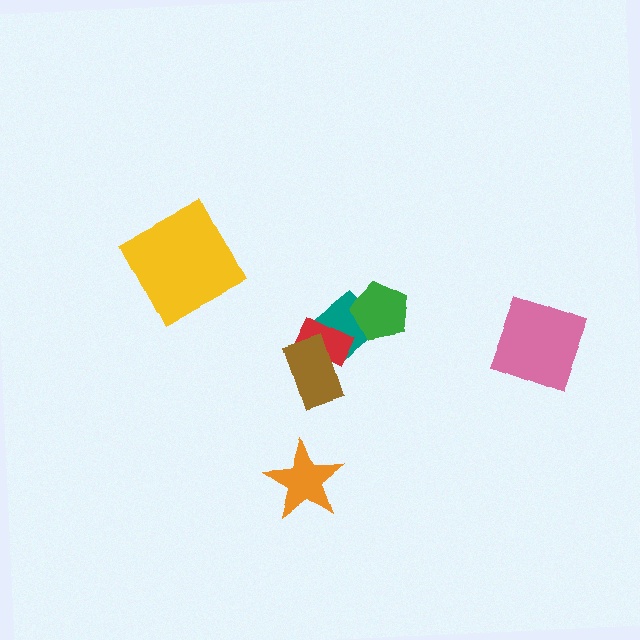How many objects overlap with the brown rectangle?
2 objects overlap with the brown rectangle.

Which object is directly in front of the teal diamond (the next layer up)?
The red rectangle is directly in front of the teal diamond.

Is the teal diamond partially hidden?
Yes, it is partially covered by another shape.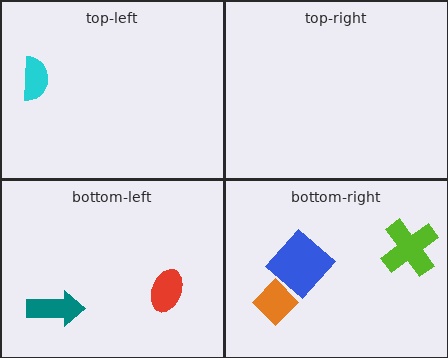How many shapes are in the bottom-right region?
3.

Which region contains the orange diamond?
The bottom-right region.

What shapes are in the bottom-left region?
The teal arrow, the red ellipse.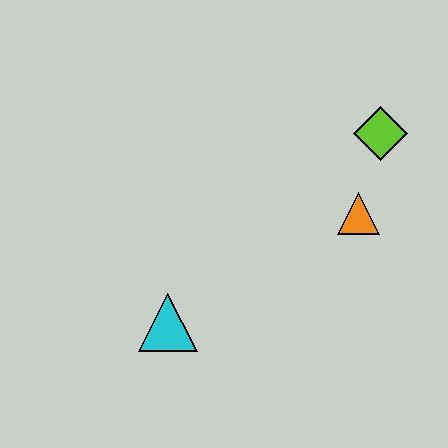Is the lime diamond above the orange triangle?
Yes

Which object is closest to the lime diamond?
The orange triangle is closest to the lime diamond.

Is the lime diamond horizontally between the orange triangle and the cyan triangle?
No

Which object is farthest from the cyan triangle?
The lime diamond is farthest from the cyan triangle.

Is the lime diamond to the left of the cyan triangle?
No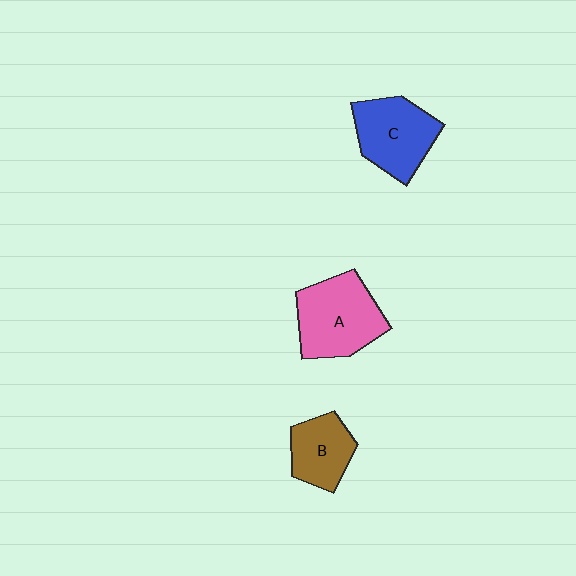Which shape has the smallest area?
Shape B (brown).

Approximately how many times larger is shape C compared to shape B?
Approximately 1.4 times.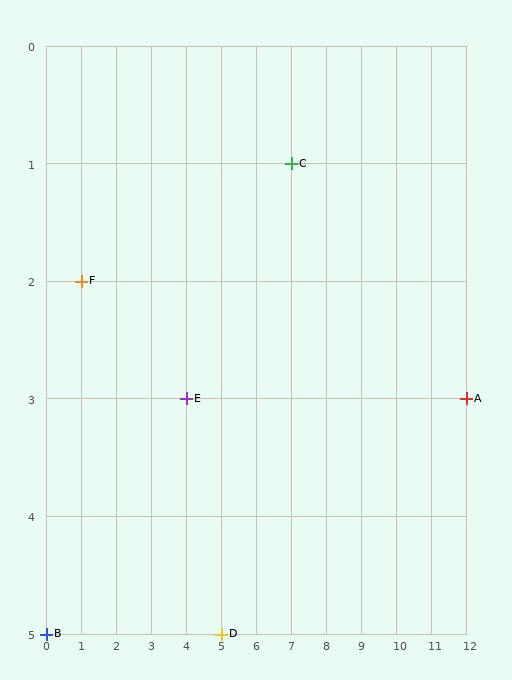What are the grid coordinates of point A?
Point A is at grid coordinates (12, 3).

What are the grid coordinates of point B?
Point B is at grid coordinates (0, 5).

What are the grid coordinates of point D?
Point D is at grid coordinates (5, 5).